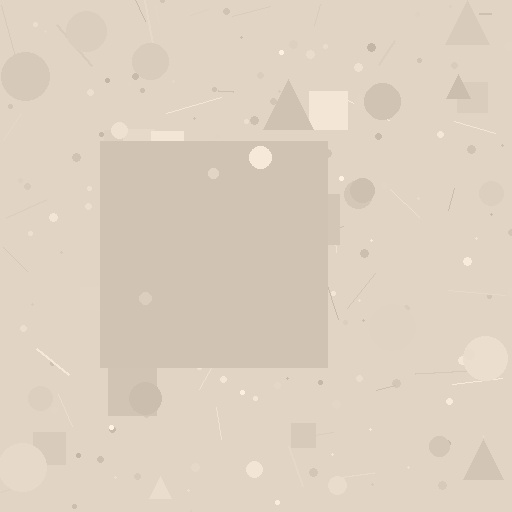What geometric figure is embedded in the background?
A square is embedded in the background.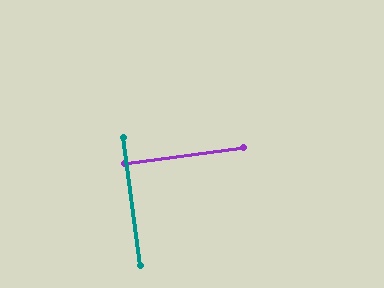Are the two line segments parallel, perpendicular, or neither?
Perpendicular — they meet at approximately 89°.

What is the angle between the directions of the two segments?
Approximately 89 degrees.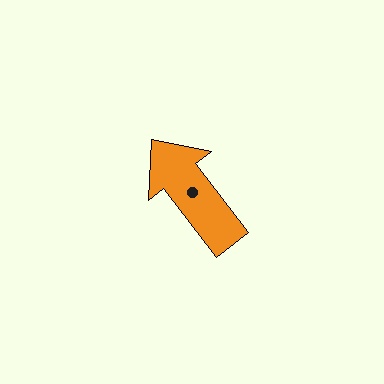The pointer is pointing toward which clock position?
Roughly 11 o'clock.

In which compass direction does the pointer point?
Northwest.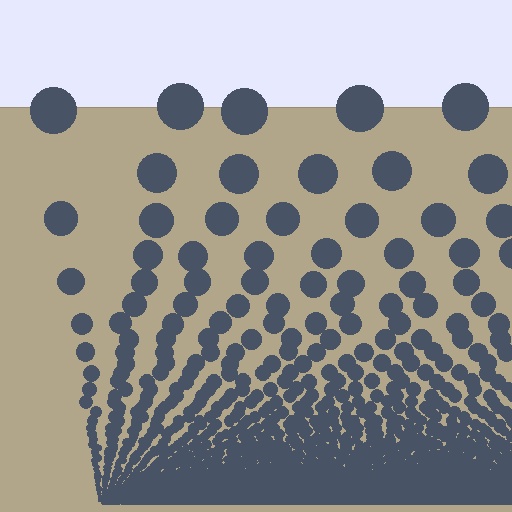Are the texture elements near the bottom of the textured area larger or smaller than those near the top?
Smaller. The gradient is inverted — elements near the bottom are smaller and denser.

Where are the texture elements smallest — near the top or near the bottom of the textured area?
Near the bottom.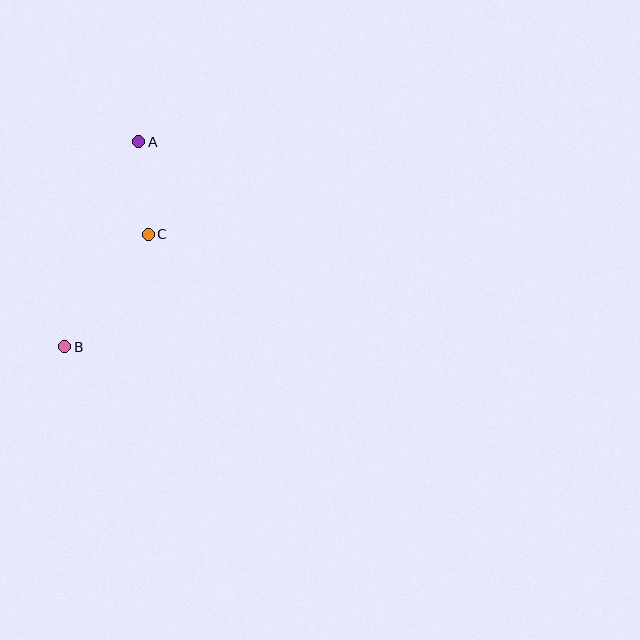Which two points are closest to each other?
Points A and C are closest to each other.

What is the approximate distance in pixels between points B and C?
The distance between B and C is approximately 140 pixels.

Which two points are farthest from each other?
Points A and B are farthest from each other.